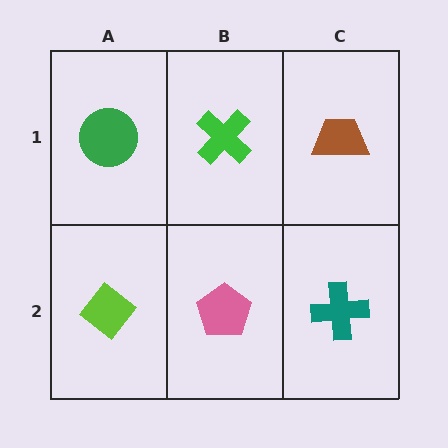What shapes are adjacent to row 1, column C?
A teal cross (row 2, column C), a green cross (row 1, column B).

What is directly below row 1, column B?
A pink pentagon.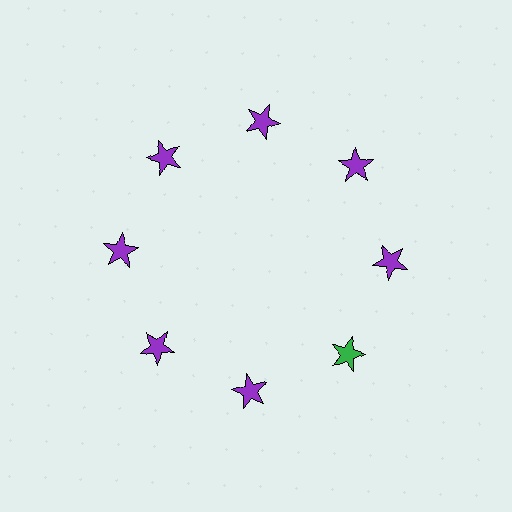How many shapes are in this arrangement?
There are 8 shapes arranged in a ring pattern.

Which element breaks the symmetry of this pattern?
The green star at roughly the 4 o'clock position breaks the symmetry. All other shapes are purple stars.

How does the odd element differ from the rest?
It has a different color: green instead of purple.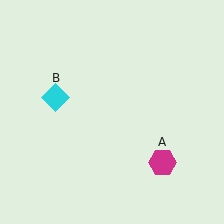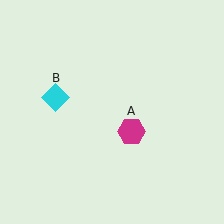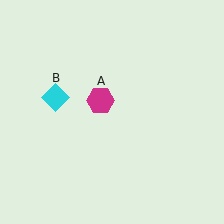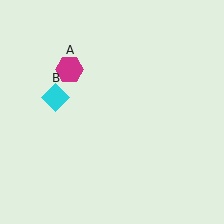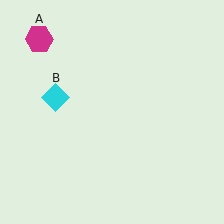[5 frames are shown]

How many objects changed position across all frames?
1 object changed position: magenta hexagon (object A).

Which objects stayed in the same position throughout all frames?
Cyan diamond (object B) remained stationary.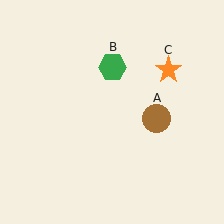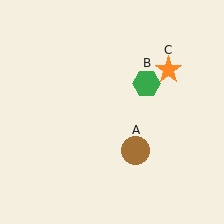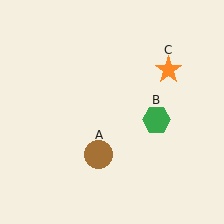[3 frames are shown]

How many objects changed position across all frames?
2 objects changed position: brown circle (object A), green hexagon (object B).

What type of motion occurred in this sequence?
The brown circle (object A), green hexagon (object B) rotated clockwise around the center of the scene.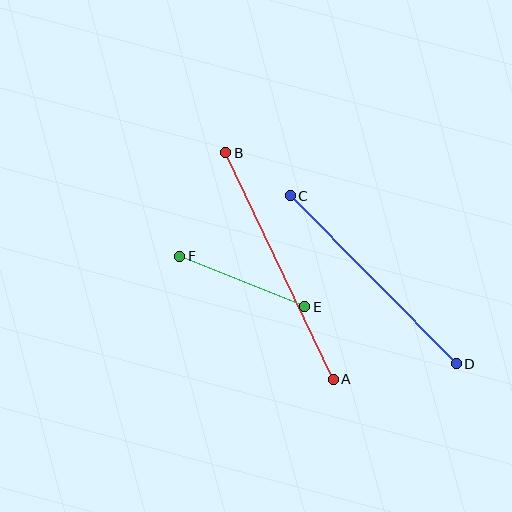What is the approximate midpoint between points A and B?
The midpoint is at approximately (280, 266) pixels.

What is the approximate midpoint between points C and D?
The midpoint is at approximately (373, 280) pixels.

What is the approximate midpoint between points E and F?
The midpoint is at approximately (242, 281) pixels.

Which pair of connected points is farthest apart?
Points A and B are farthest apart.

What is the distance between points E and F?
The distance is approximately 135 pixels.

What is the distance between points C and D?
The distance is approximately 236 pixels.